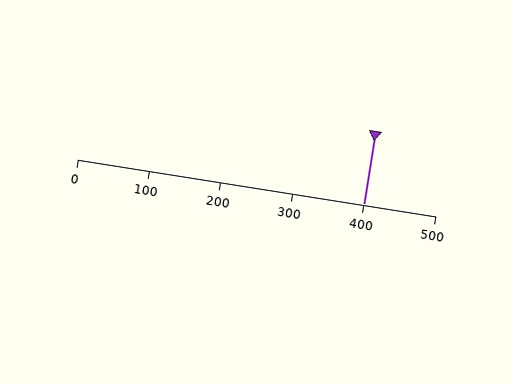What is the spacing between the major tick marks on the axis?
The major ticks are spaced 100 apart.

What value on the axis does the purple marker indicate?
The marker indicates approximately 400.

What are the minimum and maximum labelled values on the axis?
The axis runs from 0 to 500.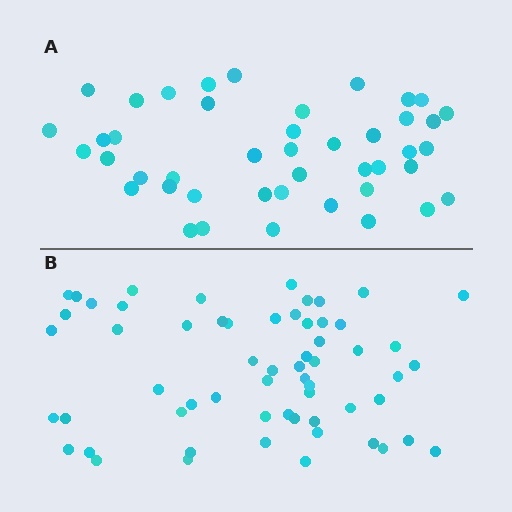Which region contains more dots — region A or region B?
Region B (the bottom region) has more dots.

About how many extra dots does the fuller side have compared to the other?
Region B has approximately 15 more dots than region A.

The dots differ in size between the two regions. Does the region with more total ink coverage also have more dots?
No. Region A has more total ink coverage because its dots are larger, but region B actually contains more individual dots. Total area can be misleading — the number of items is what matters here.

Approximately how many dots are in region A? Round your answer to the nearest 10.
About 40 dots. (The exact count is 44, which rounds to 40.)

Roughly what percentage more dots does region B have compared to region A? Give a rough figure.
About 35% more.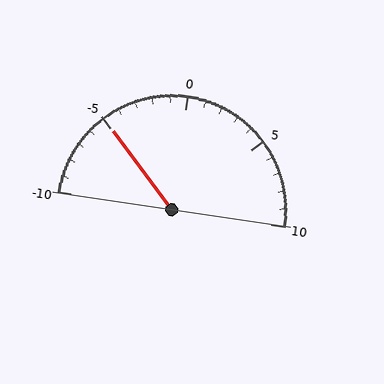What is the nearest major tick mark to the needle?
The nearest major tick mark is -5.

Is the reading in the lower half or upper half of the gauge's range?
The reading is in the lower half of the range (-10 to 10).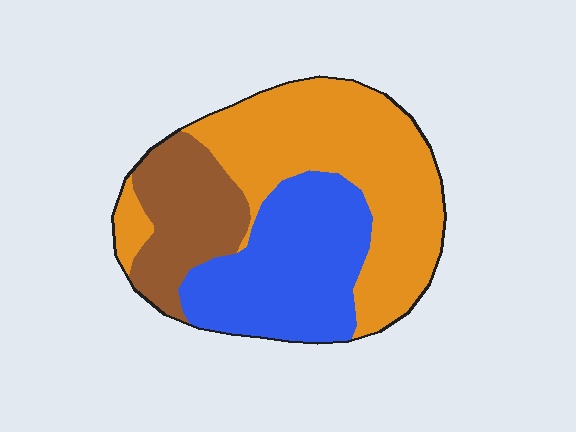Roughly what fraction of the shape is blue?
Blue covers around 35% of the shape.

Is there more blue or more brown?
Blue.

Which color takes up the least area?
Brown, at roughly 20%.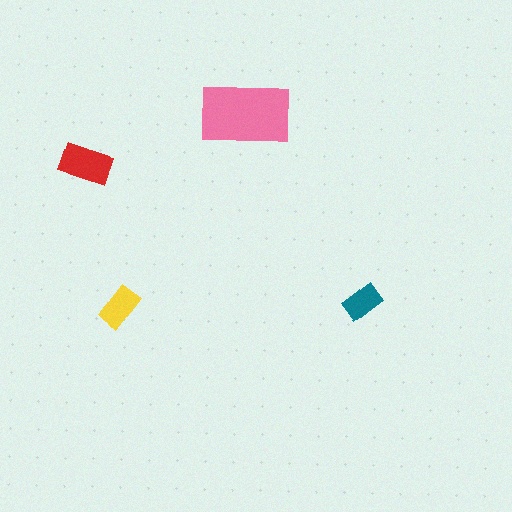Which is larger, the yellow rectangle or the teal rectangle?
The yellow one.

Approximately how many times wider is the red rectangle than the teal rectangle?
About 1.5 times wider.